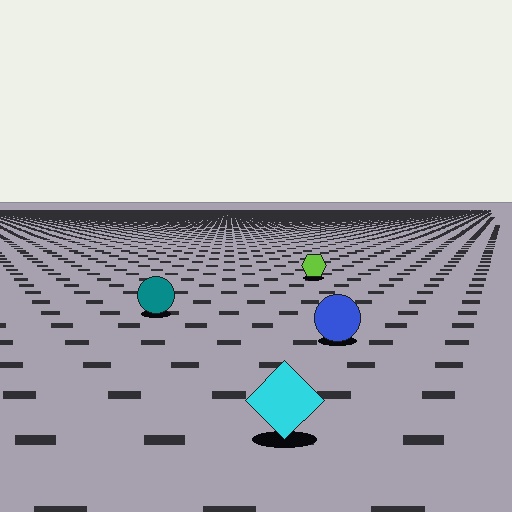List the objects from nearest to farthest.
From nearest to farthest: the cyan diamond, the blue circle, the teal circle, the lime hexagon.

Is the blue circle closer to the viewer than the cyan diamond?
No. The cyan diamond is closer — you can tell from the texture gradient: the ground texture is coarser near it.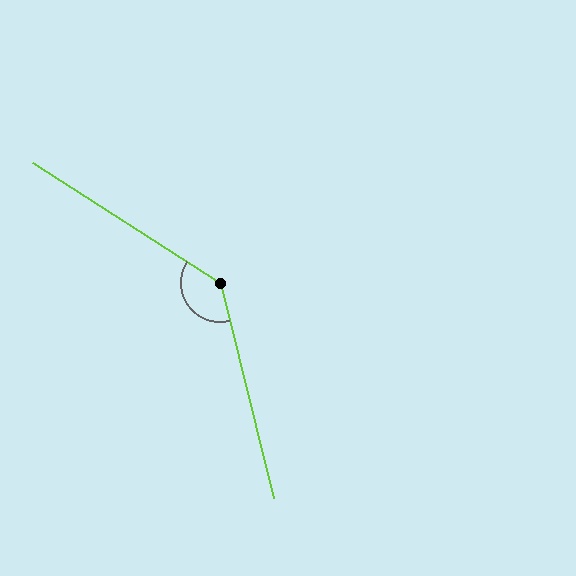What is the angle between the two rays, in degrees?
Approximately 137 degrees.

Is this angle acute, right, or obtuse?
It is obtuse.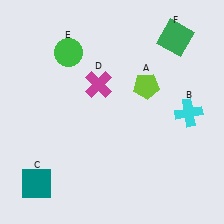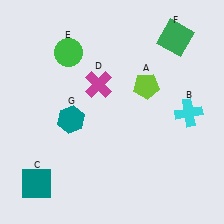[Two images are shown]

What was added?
A teal hexagon (G) was added in Image 2.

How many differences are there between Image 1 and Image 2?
There is 1 difference between the two images.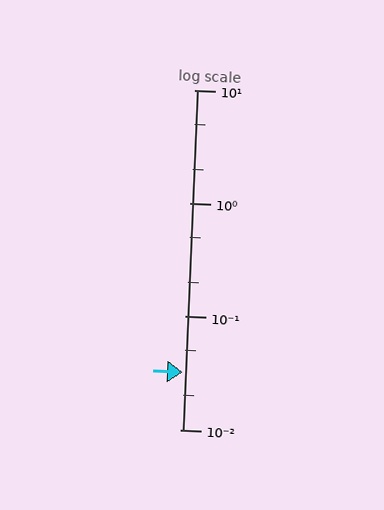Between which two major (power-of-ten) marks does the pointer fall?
The pointer is between 0.01 and 0.1.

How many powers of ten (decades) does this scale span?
The scale spans 3 decades, from 0.01 to 10.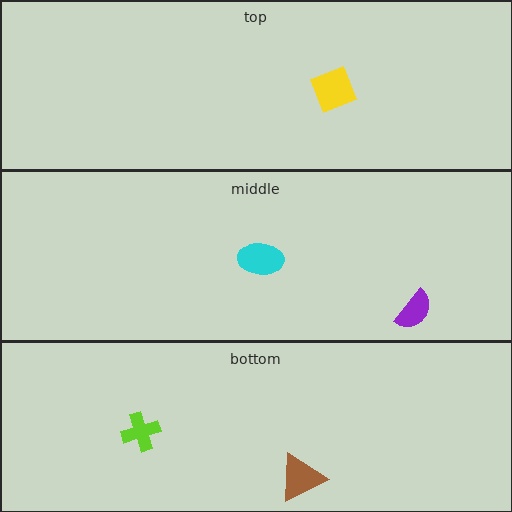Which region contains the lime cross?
The bottom region.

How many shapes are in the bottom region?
2.